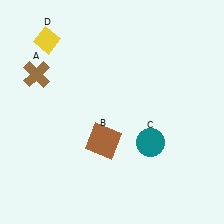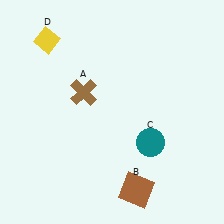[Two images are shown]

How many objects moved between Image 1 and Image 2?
2 objects moved between the two images.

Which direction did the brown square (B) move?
The brown square (B) moved down.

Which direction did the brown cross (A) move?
The brown cross (A) moved right.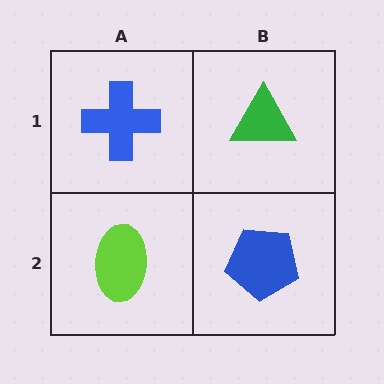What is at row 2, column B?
A blue pentagon.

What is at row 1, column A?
A blue cross.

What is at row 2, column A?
A lime ellipse.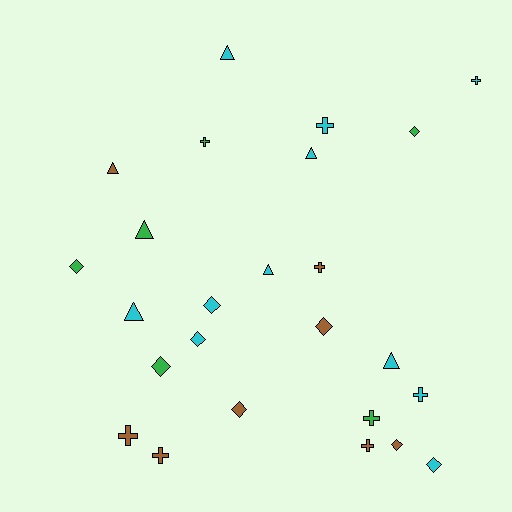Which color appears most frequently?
Cyan, with 11 objects.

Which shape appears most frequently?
Diamond, with 9 objects.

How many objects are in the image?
There are 25 objects.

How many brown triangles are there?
There is 1 brown triangle.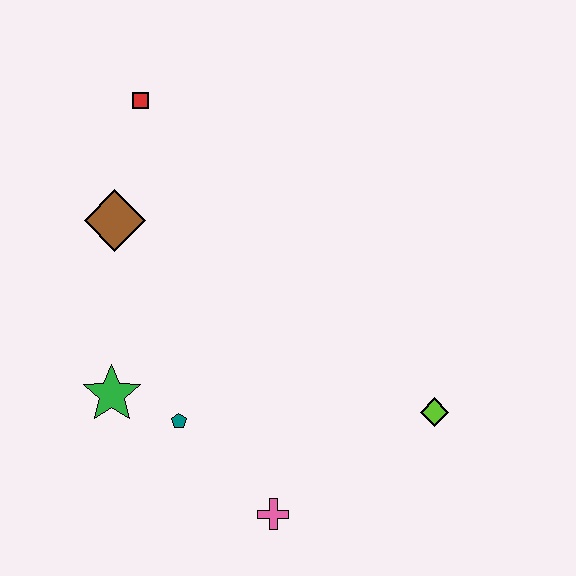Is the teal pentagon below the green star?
Yes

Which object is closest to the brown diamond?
The red square is closest to the brown diamond.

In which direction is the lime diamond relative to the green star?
The lime diamond is to the right of the green star.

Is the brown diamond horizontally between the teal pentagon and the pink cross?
No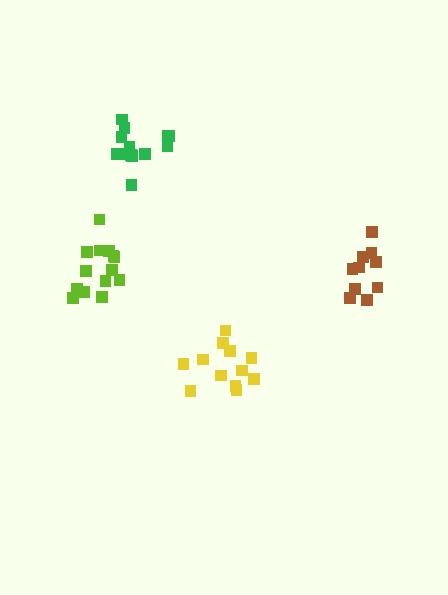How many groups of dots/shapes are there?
There are 4 groups.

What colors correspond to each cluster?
The clusters are colored: green, yellow, lime, brown.